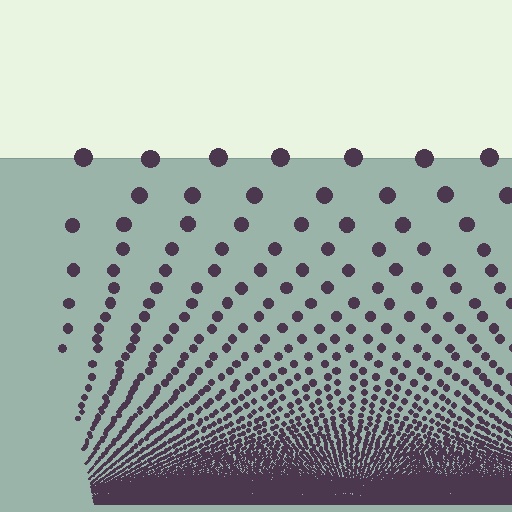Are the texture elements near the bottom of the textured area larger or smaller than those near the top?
Smaller. The gradient is inverted — elements near the bottom are smaller and denser.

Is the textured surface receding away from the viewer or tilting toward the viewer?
The surface appears to tilt toward the viewer. Texture elements get larger and sparser toward the top.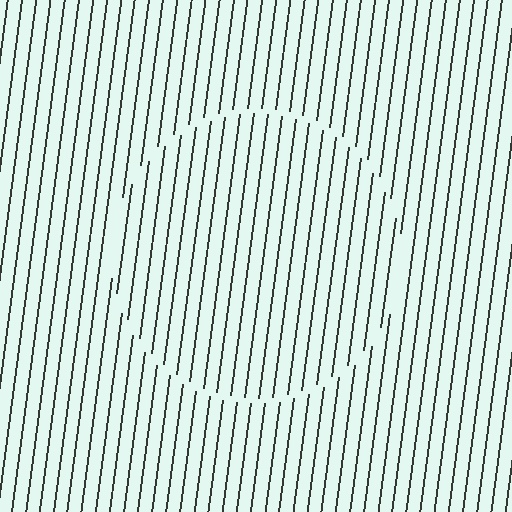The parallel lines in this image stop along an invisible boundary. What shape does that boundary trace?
An illusory circle. The interior of the shape contains the same grating, shifted by half a period — the contour is defined by the phase discontinuity where line-ends from the inner and outer gratings abut.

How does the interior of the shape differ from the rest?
The interior of the shape contains the same grating, shifted by half a period — the contour is defined by the phase discontinuity where line-ends from the inner and outer gratings abut.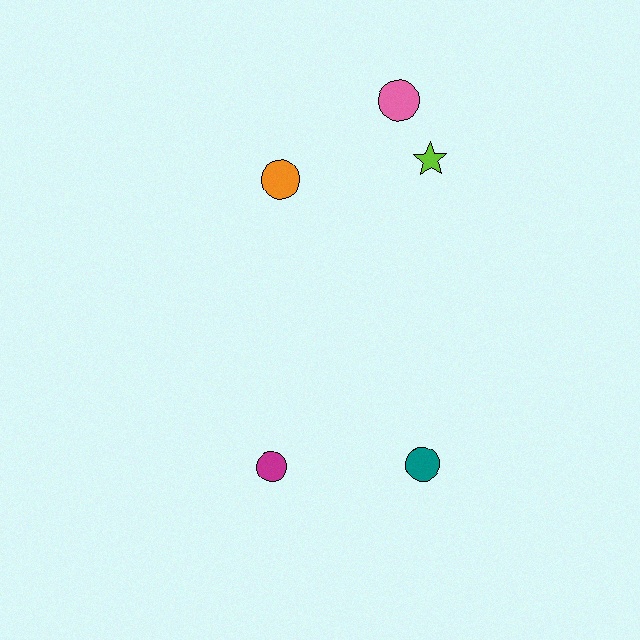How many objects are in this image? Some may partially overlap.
There are 5 objects.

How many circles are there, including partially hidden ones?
There are 4 circles.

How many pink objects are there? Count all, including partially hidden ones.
There is 1 pink object.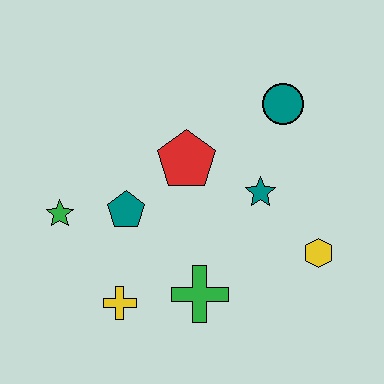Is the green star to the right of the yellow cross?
No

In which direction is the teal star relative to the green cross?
The teal star is above the green cross.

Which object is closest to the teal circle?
The teal star is closest to the teal circle.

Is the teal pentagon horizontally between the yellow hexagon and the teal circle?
No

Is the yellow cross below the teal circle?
Yes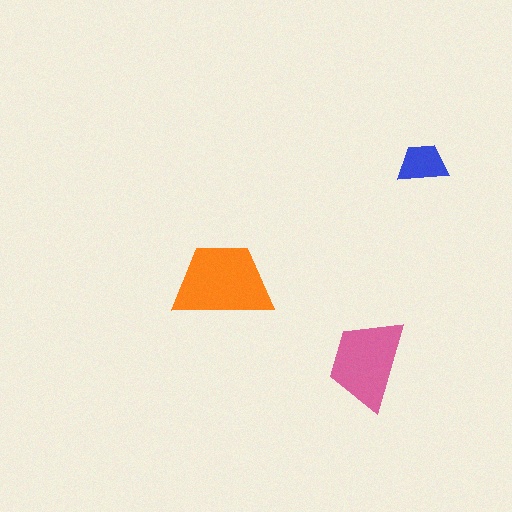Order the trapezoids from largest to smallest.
the orange one, the pink one, the blue one.